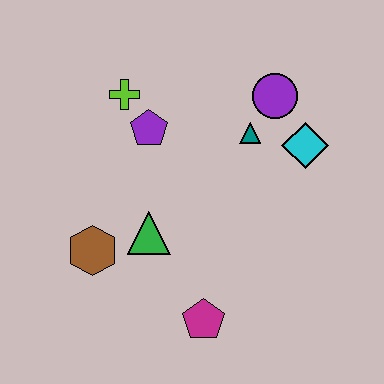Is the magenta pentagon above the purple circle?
No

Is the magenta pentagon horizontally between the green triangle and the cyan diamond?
Yes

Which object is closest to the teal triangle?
The purple circle is closest to the teal triangle.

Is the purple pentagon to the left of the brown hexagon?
No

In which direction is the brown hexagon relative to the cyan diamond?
The brown hexagon is to the left of the cyan diamond.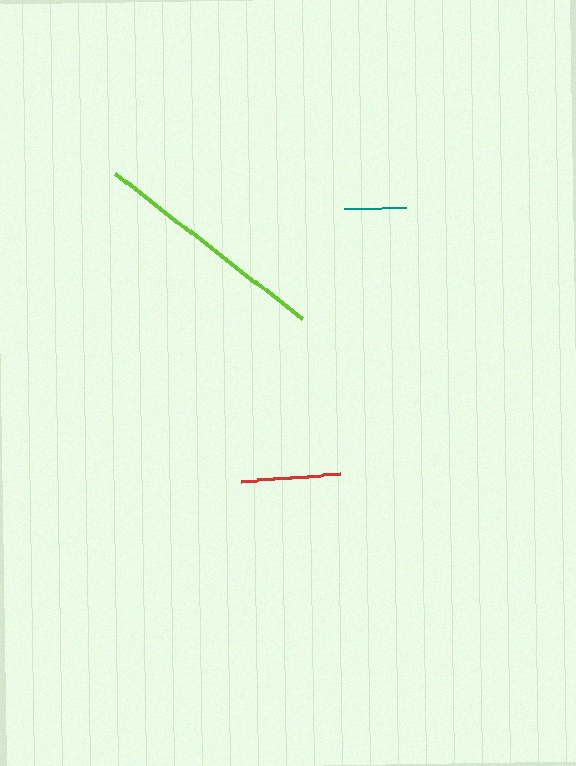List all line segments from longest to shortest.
From longest to shortest: lime, red, teal.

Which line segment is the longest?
The lime line is the longest at approximately 236 pixels.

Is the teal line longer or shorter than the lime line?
The lime line is longer than the teal line.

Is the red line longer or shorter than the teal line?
The red line is longer than the teal line.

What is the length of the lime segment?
The lime segment is approximately 236 pixels long.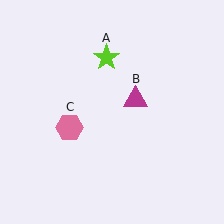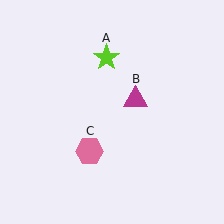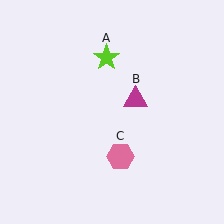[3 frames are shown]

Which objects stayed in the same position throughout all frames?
Lime star (object A) and magenta triangle (object B) remained stationary.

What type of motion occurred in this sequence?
The pink hexagon (object C) rotated counterclockwise around the center of the scene.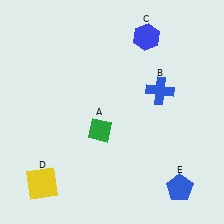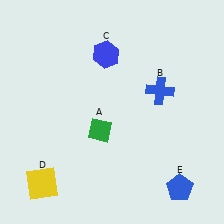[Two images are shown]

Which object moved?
The blue hexagon (C) moved left.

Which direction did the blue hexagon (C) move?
The blue hexagon (C) moved left.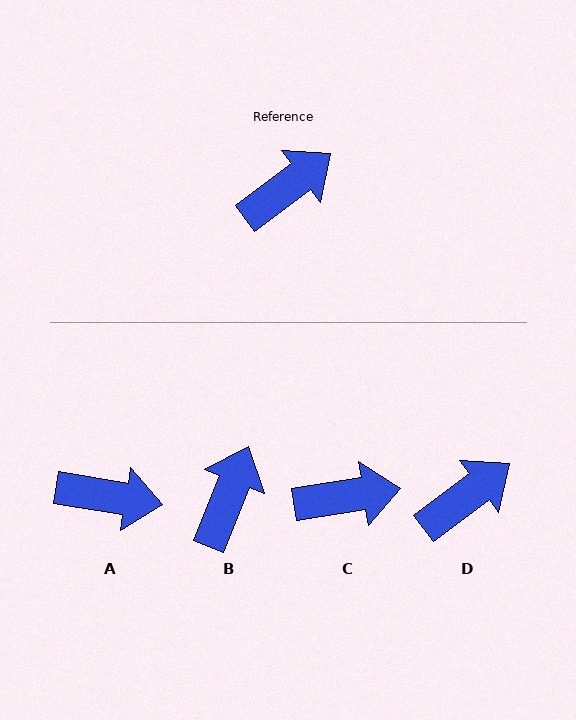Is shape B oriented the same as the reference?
No, it is off by about 31 degrees.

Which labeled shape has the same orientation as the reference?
D.